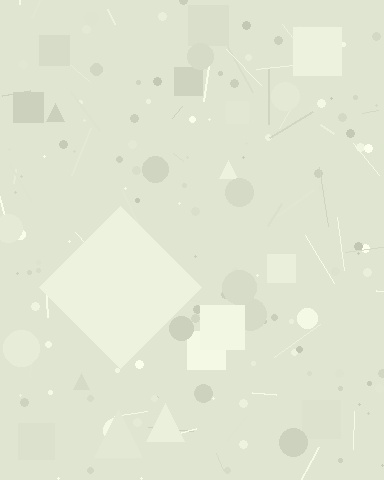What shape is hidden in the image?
A diamond is hidden in the image.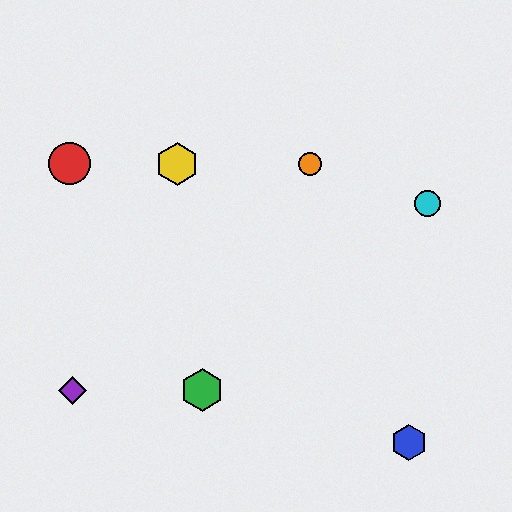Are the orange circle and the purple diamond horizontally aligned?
No, the orange circle is at y≈164 and the purple diamond is at y≈390.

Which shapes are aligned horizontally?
The red circle, the yellow hexagon, the orange circle are aligned horizontally.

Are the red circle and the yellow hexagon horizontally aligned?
Yes, both are at y≈164.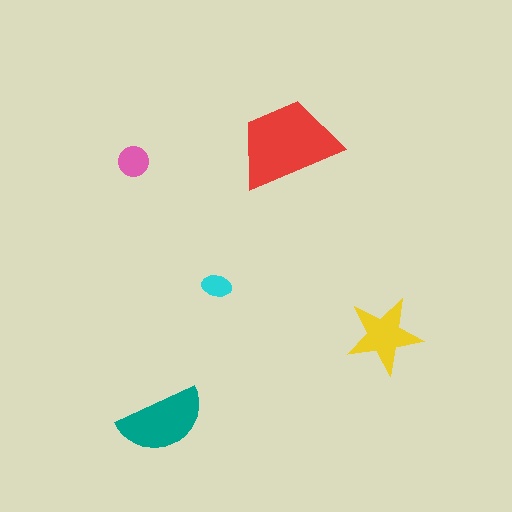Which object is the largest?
The red trapezoid.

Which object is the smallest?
The cyan ellipse.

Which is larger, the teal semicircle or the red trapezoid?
The red trapezoid.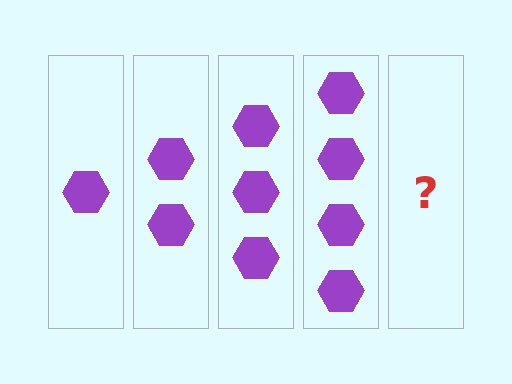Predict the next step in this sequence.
The next step is 5 hexagons.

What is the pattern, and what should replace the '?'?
The pattern is that each step adds one more hexagon. The '?' should be 5 hexagons.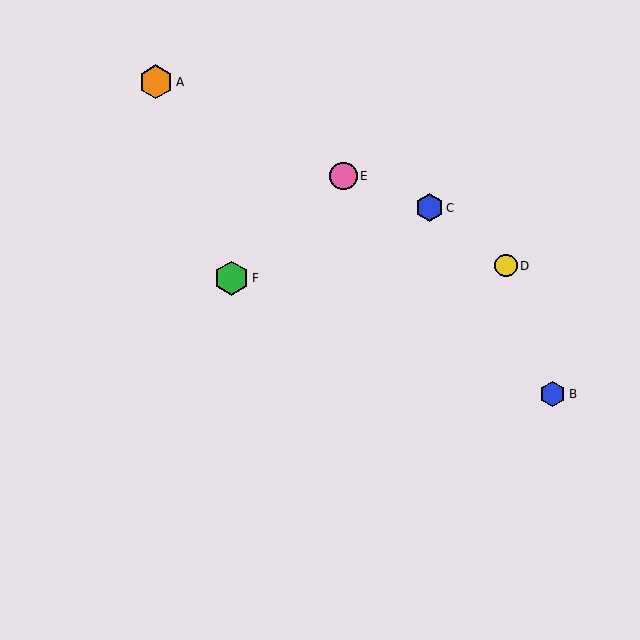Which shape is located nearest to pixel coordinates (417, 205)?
The blue hexagon (labeled C) at (429, 208) is nearest to that location.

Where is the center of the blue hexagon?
The center of the blue hexagon is at (553, 394).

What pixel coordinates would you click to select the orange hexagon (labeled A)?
Click at (156, 82) to select the orange hexagon A.